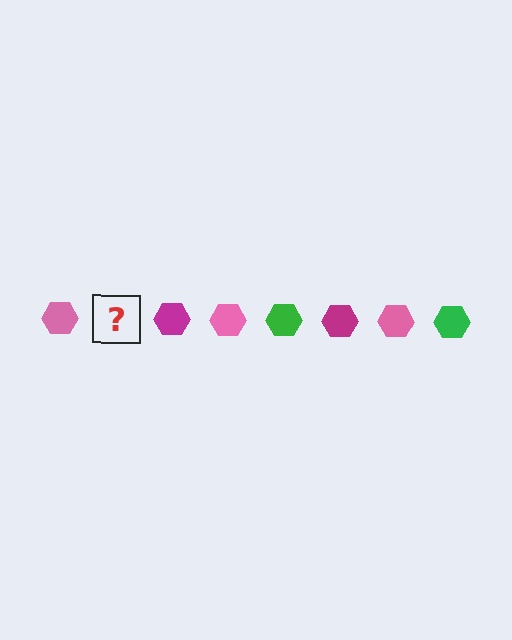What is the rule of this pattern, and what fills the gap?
The rule is that the pattern cycles through pink, green, magenta hexagons. The gap should be filled with a green hexagon.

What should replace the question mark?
The question mark should be replaced with a green hexagon.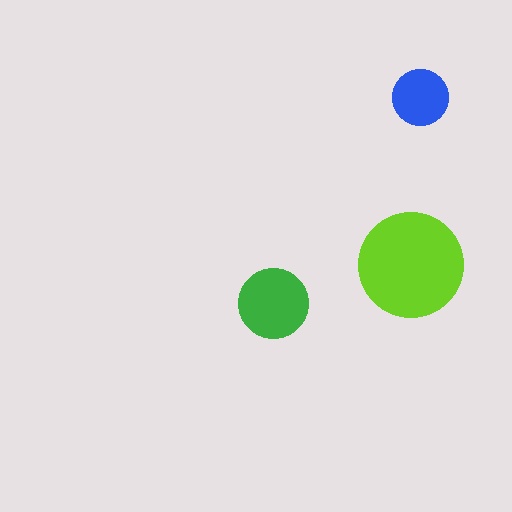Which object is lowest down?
The green circle is bottommost.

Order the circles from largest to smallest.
the lime one, the green one, the blue one.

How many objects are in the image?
There are 3 objects in the image.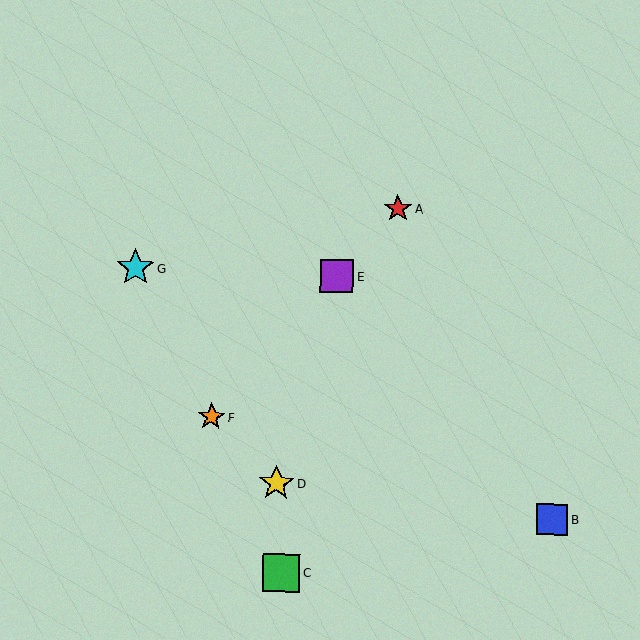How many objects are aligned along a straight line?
3 objects (A, E, F) are aligned along a straight line.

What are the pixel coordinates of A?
Object A is at (398, 209).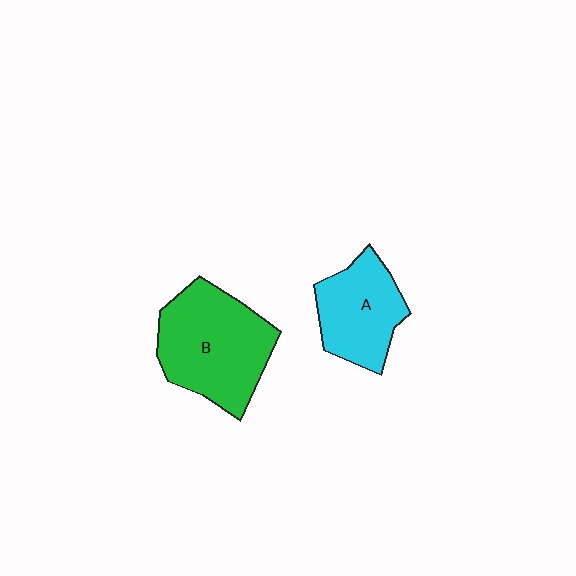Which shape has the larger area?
Shape B (green).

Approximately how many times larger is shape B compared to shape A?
Approximately 1.5 times.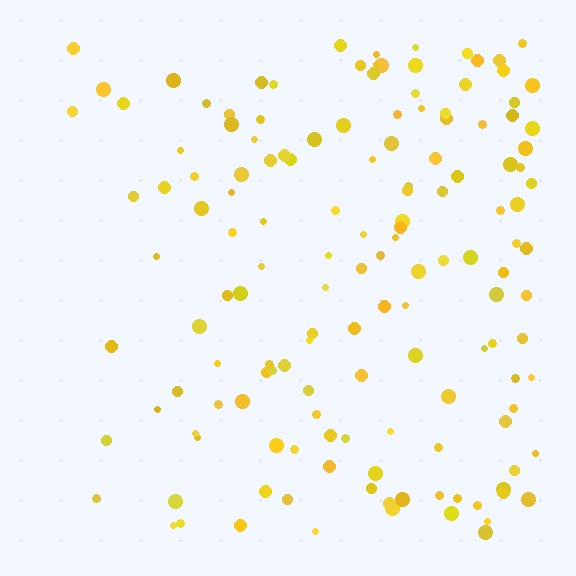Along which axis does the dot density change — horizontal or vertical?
Horizontal.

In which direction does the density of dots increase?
From left to right, with the right side densest.